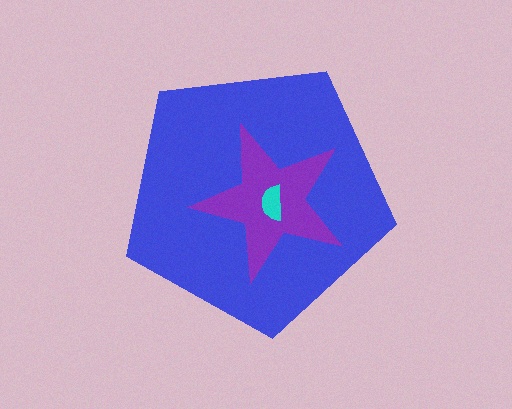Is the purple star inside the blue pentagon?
Yes.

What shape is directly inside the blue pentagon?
The purple star.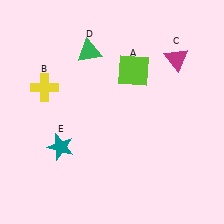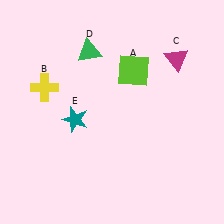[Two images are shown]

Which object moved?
The teal star (E) moved up.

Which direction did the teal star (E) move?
The teal star (E) moved up.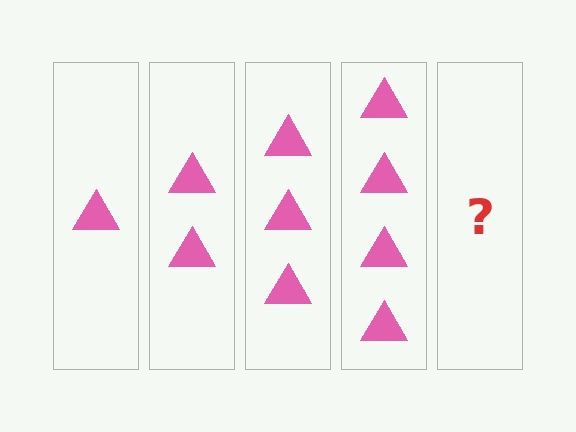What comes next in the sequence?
The next element should be 5 triangles.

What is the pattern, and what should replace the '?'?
The pattern is that each step adds one more triangle. The '?' should be 5 triangles.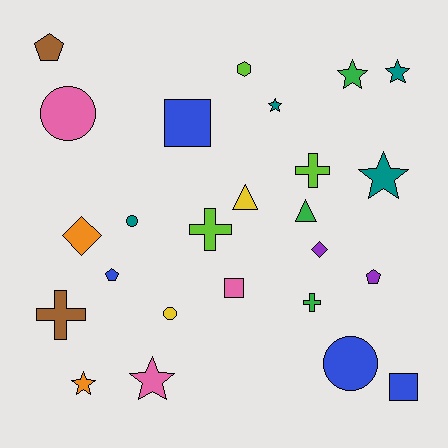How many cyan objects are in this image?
There are no cyan objects.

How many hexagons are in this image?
There is 1 hexagon.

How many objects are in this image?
There are 25 objects.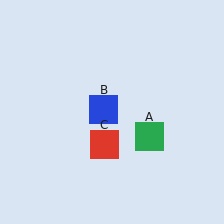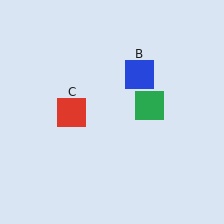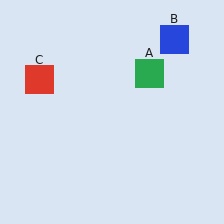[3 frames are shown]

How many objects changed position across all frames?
3 objects changed position: green square (object A), blue square (object B), red square (object C).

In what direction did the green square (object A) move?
The green square (object A) moved up.